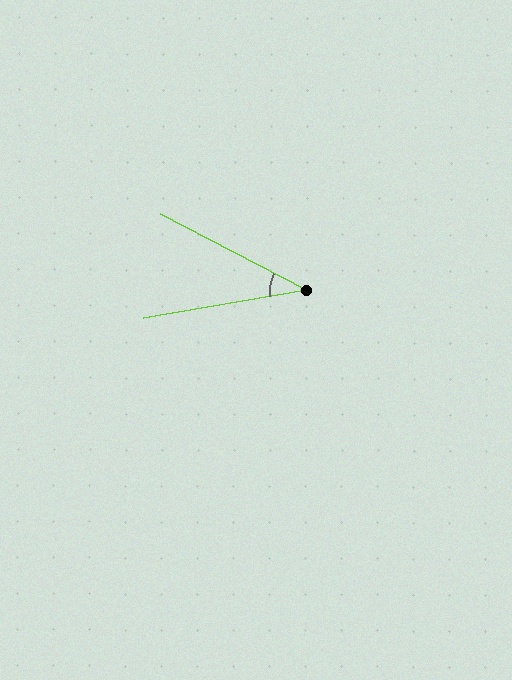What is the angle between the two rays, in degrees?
Approximately 37 degrees.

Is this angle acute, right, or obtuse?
It is acute.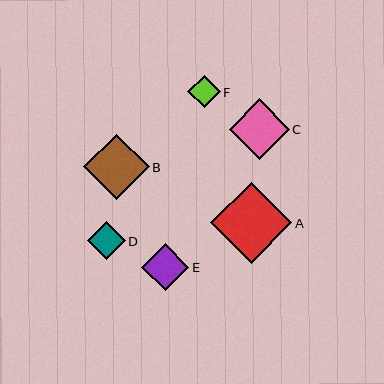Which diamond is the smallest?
Diamond F is the smallest with a size of approximately 32 pixels.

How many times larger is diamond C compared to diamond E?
Diamond C is approximately 1.3 times the size of diamond E.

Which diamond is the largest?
Diamond A is the largest with a size of approximately 82 pixels.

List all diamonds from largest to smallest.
From largest to smallest: A, B, C, E, D, F.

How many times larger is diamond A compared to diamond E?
Diamond A is approximately 1.7 times the size of diamond E.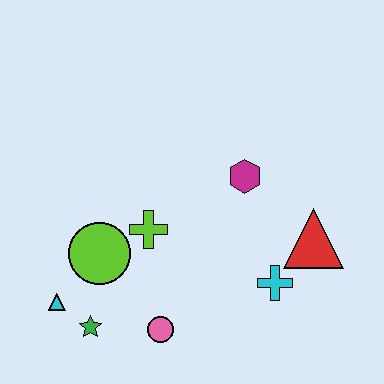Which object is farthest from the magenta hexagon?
The cyan triangle is farthest from the magenta hexagon.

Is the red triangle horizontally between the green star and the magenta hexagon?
No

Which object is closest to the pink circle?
The green star is closest to the pink circle.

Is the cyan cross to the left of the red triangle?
Yes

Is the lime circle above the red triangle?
No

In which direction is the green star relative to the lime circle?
The green star is below the lime circle.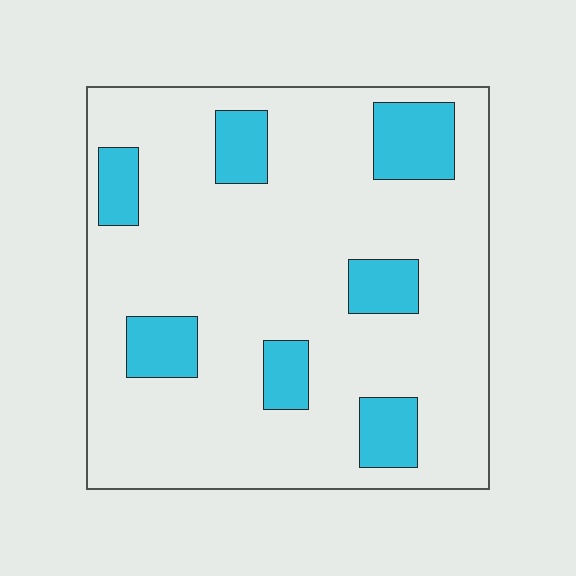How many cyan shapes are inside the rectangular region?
7.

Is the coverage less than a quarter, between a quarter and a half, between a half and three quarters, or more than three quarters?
Less than a quarter.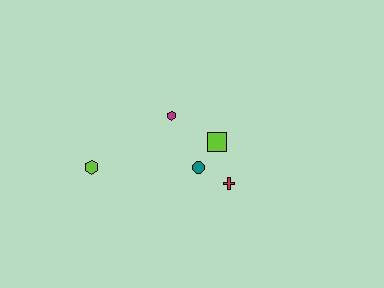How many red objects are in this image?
There is 1 red object.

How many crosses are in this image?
There is 1 cross.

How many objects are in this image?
There are 5 objects.